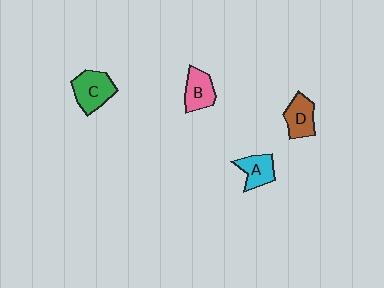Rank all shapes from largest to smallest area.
From largest to smallest: C (green), D (brown), B (pink), A (cyan).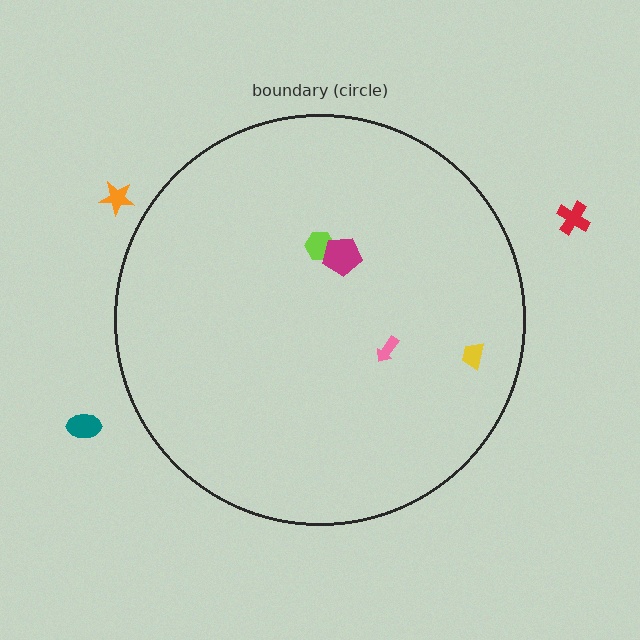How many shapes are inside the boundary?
4 inside, 3 outside.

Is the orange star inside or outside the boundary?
Outside.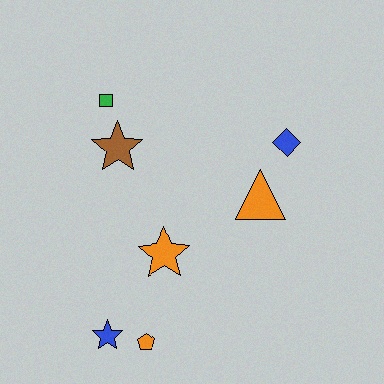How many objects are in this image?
There are 7 objects.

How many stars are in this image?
There are 3 stars.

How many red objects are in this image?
There are no red objects.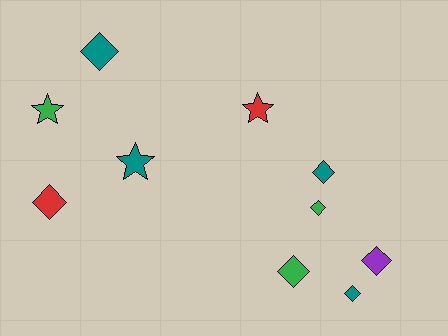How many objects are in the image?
There are 10 objects.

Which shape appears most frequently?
Diamond, with 7 objects.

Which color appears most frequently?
Teal, with 4 objects.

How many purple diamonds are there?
There is 1 purple diamond.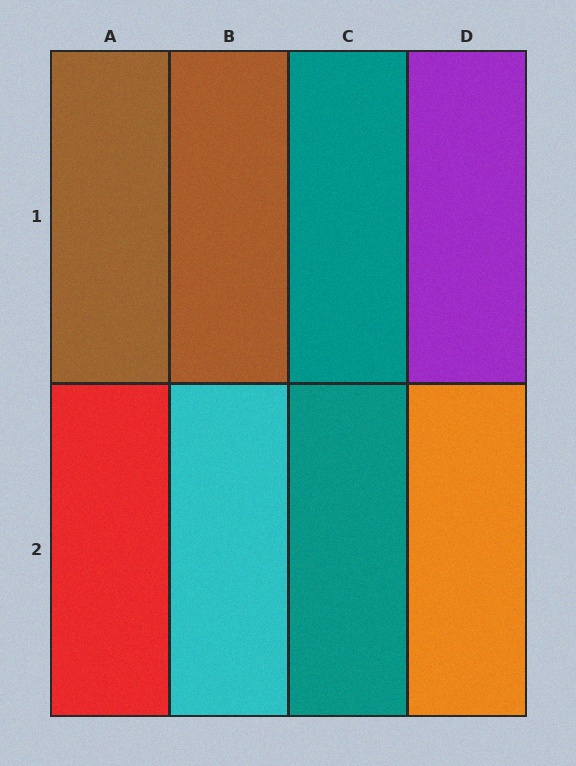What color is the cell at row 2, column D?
Orange.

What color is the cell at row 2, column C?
Teal.